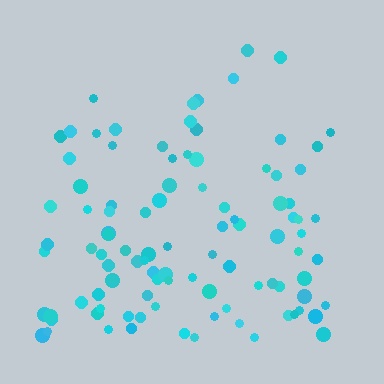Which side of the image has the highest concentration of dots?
The bottom.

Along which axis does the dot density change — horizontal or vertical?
Vertical.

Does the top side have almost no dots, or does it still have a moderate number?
Still a moderate number, just noticeably fewer than the bottom.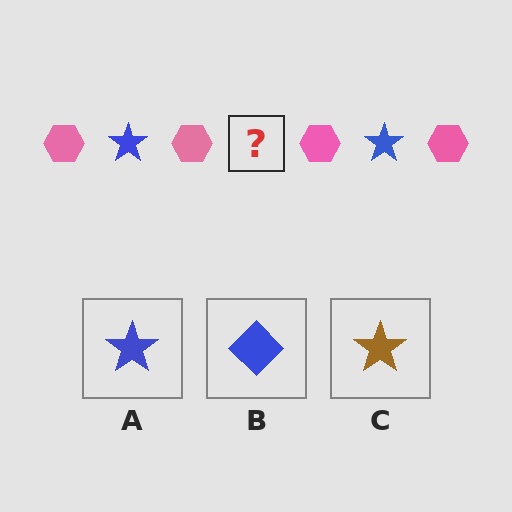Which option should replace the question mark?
Option A.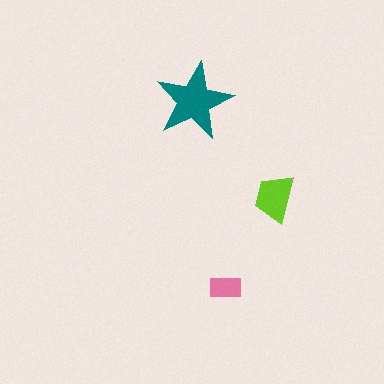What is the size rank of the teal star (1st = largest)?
1st.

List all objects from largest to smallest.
The teal star, the lime trapezoid, the pink rectangle.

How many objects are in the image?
There are 3 objects in the image.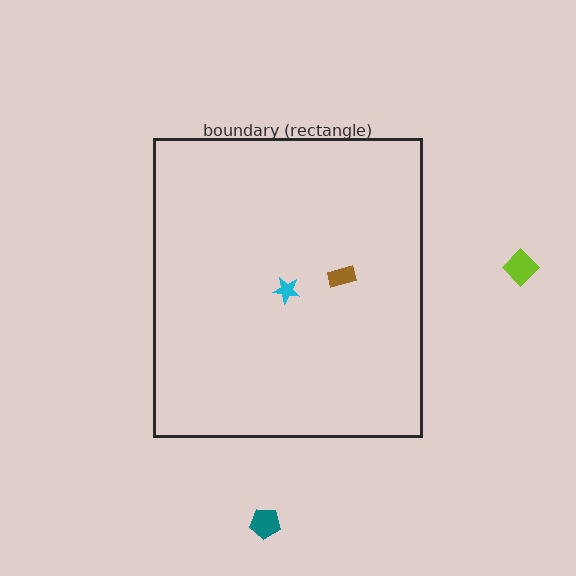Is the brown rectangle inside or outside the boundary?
Inside.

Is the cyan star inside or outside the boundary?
Inside.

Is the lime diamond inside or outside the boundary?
Outside.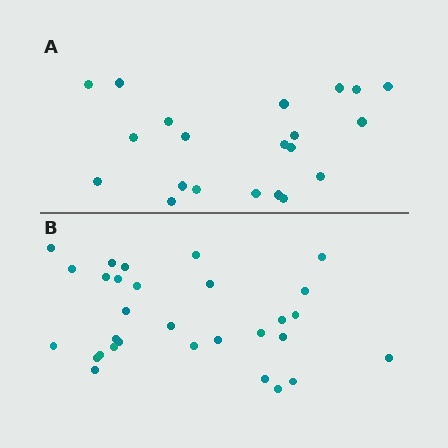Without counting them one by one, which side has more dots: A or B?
Region B (the bottom region) has more dots.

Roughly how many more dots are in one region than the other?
Region B has roughly 8 or so more dots than region A.